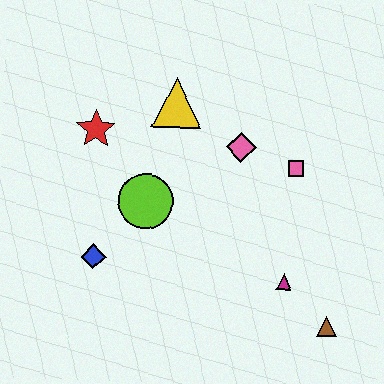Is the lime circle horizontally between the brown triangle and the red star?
Yes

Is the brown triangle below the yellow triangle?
Yes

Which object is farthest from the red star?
The brown triangle is farthest from the red star.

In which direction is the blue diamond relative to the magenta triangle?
The blue diamond is to the left of the magenta triangle.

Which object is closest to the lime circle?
The blue diamond is closest to the lime circle.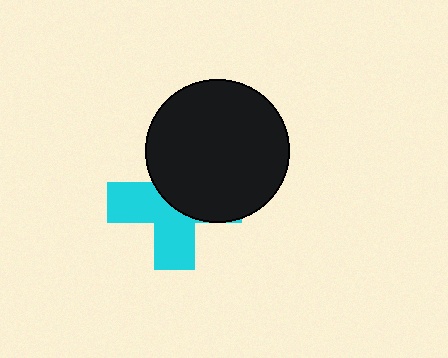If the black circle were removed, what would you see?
You would see the complete cyan cross.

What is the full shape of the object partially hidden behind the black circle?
The partially hidden object is a cyan cross.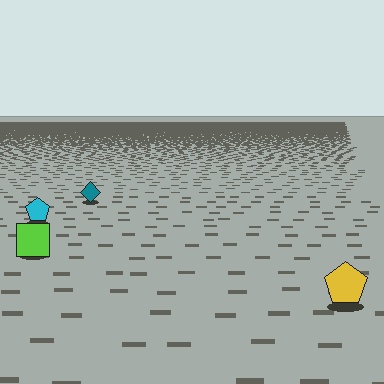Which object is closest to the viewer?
The yellow pentagon is closest. The texture marks near it are larger and more spread out.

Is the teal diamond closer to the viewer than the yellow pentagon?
No. The yellow pentagon is closer — you can tell from the texture gradient: the ground texture is coarser near it.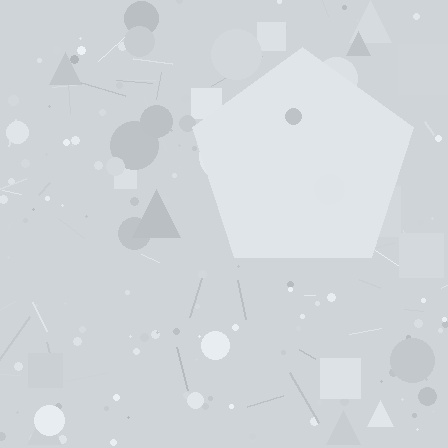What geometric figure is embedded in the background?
A pentagon is embedded in the background.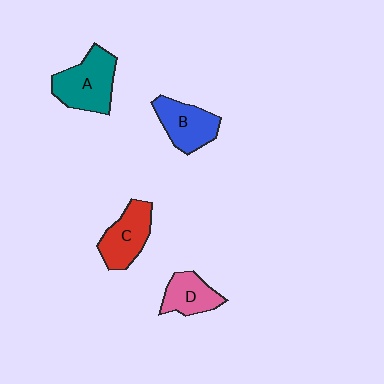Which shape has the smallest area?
Shape D (pink).